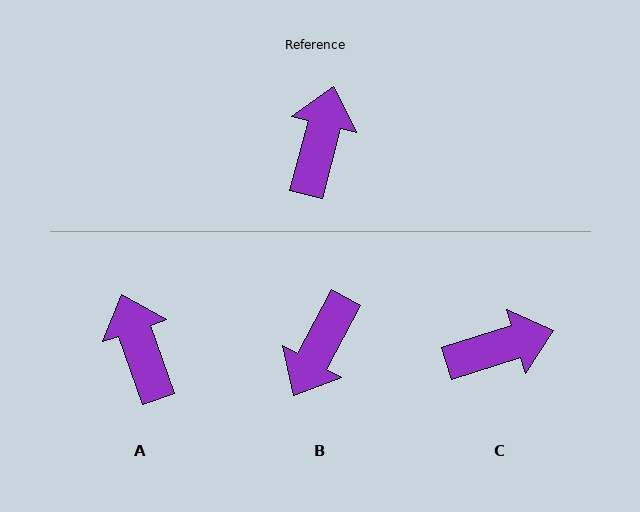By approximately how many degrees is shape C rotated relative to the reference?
Approximately 58 degrees clockwise.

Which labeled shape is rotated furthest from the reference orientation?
B, about 167 degrees away.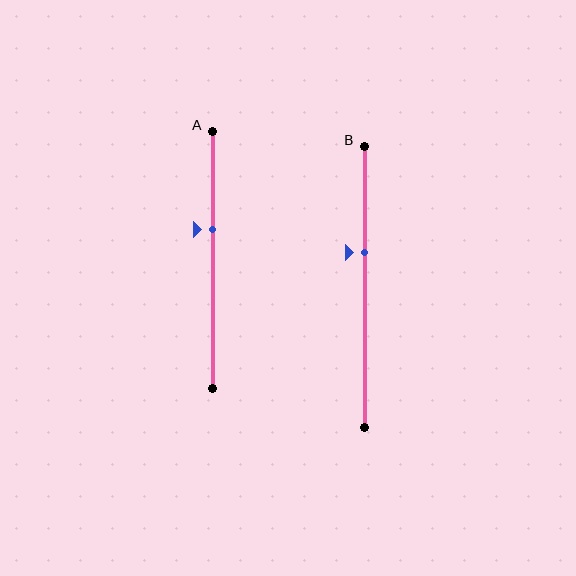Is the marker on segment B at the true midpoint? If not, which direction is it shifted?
No, the marker on segment B is shifted upward by about 12% of the segment length.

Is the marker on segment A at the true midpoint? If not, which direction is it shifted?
No, the marker on segment A is shifted upward by about 12% of the segment length.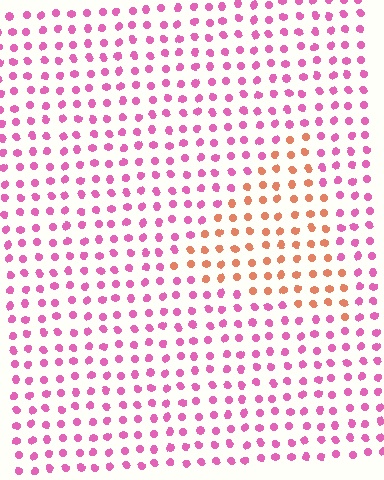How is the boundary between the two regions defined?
The boundary is defined purely by a slight shift in hue (about 54 degrees). Spacing, size, and orientation are identical on both sides.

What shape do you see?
I see a triangle.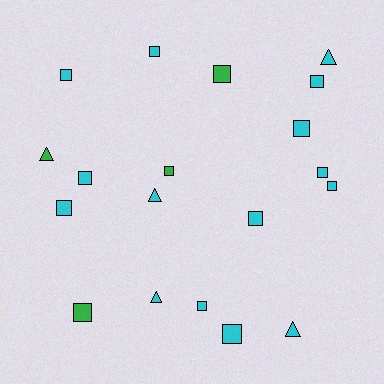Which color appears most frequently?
Cyan, with 15 objects.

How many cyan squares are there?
There are 11 cyan squares.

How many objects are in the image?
There are 19 objects.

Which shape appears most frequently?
Square, with 14 objects.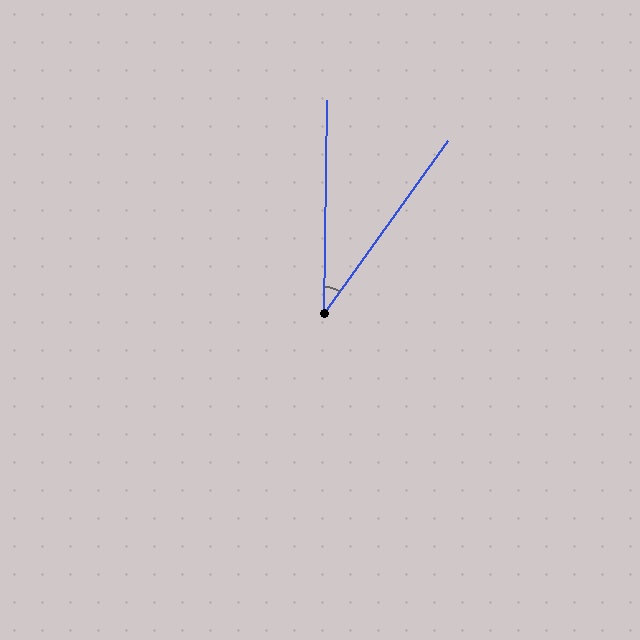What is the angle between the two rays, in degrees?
Approximately 35 degrees.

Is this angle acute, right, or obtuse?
It is acute.